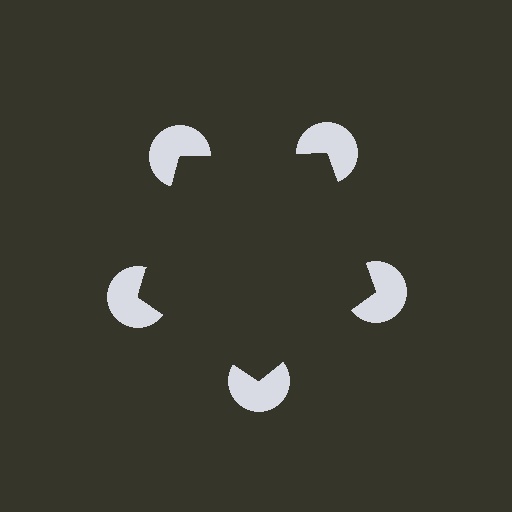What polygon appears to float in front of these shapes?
An illusory pentagon — its edges are inferred from the aligned wedge cuts in the pac-man discs, not physically drawn.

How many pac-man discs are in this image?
There are 5 — one at each vertex of the illusory pentagon.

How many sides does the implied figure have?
5 sides.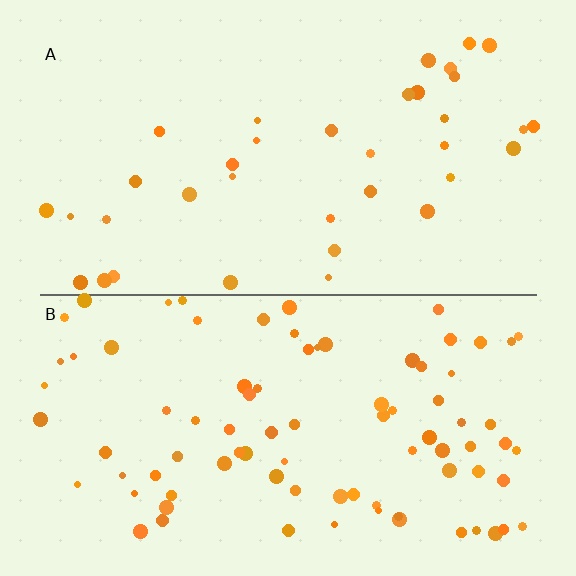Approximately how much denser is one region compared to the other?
Approximately 2.4× — region B over region A.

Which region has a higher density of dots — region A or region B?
B (the bottom).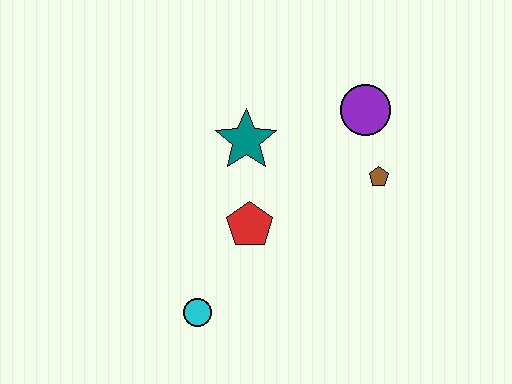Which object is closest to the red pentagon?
The teal star is closest to the red pentagon.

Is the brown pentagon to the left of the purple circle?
No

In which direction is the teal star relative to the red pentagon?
The teal star is above the red pentagon.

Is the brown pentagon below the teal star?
Yes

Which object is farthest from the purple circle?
The cyan circle is farthest from the purple circle.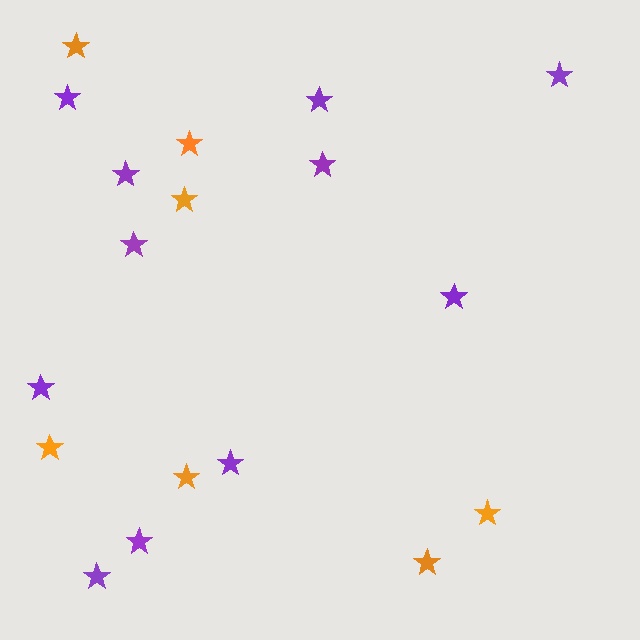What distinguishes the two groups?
There are 2 groups: one group of orange stars (7) and one group of purple stars (11).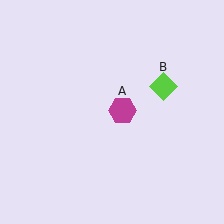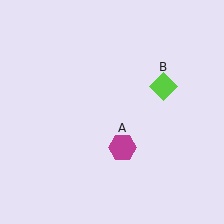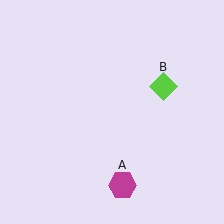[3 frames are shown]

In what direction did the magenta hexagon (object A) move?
The magenta hexagon (object A) moved down.